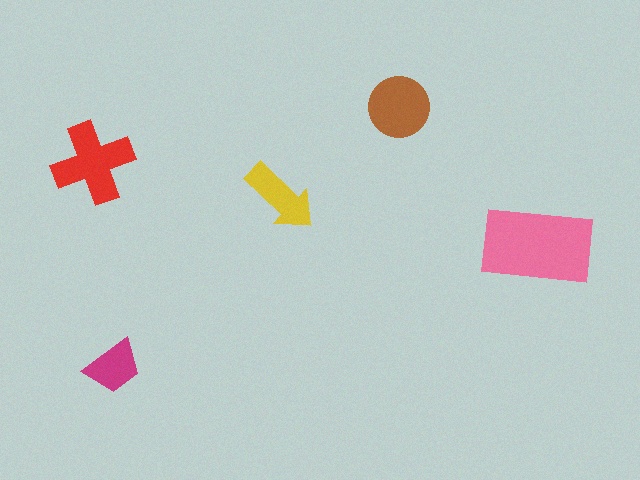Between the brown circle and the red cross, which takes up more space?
The red cross.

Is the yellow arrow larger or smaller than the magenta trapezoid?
Larger.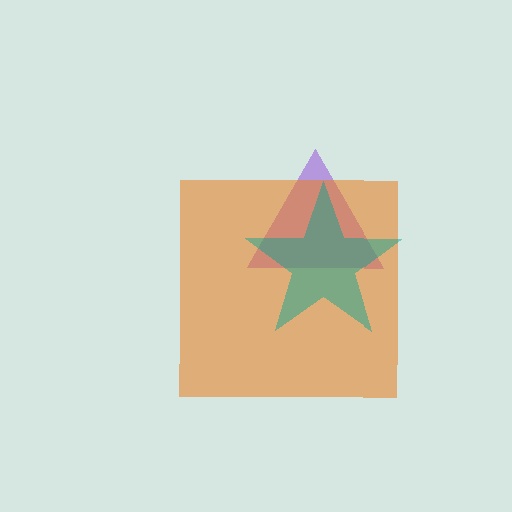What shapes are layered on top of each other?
The layered shapes are: a purple triangle, an orange square, a teal star.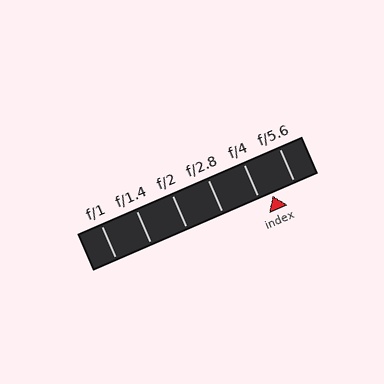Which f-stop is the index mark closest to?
The index mark is closest to f/4.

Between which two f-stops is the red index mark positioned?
The index mark is between f/4 and f/5.6.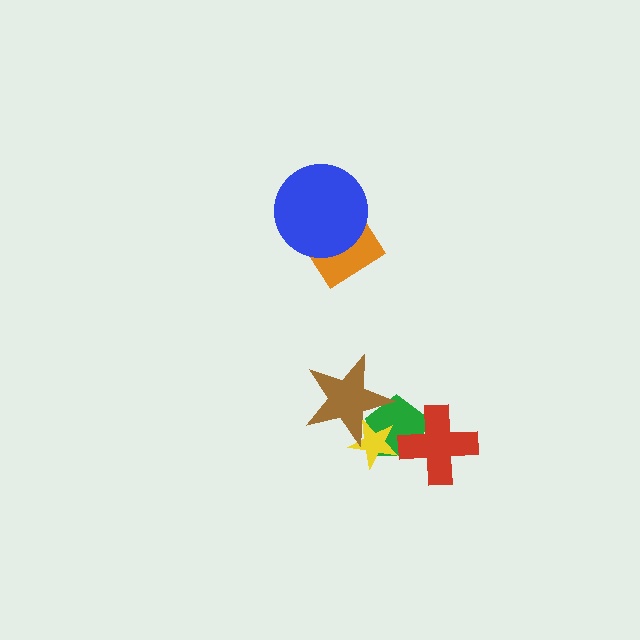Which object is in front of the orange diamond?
The blue circle is in front of the orange diamond.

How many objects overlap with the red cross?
1 object overlaps with the red cross.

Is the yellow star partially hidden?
Yes, it is partially covered by another shape.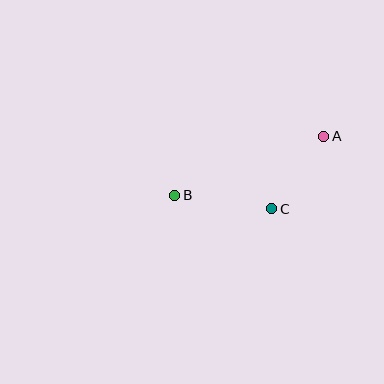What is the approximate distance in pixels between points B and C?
The distance between B and C is approximately 98 pixels.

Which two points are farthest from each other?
Points A and B are farthest from each other.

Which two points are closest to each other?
Points A and C are closest to each other.